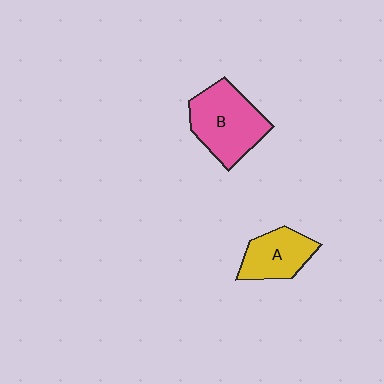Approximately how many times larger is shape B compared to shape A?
Approximately 1.5 times.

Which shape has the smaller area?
Shape A (yellow).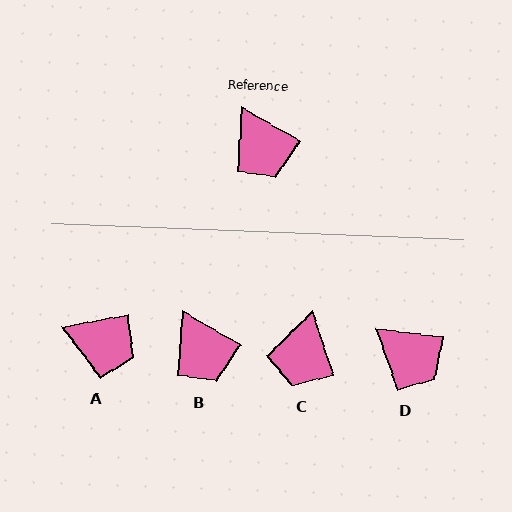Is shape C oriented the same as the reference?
No, it is off by about 42 degrees.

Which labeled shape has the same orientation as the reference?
B.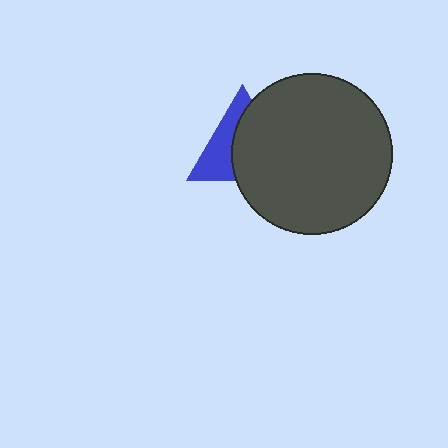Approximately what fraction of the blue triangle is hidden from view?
Roughly 58% of the blue triangle is hidden behind the dark gray circle.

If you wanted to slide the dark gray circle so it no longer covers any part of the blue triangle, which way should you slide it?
Slide it right — that is the most direct way to separate the two shapes.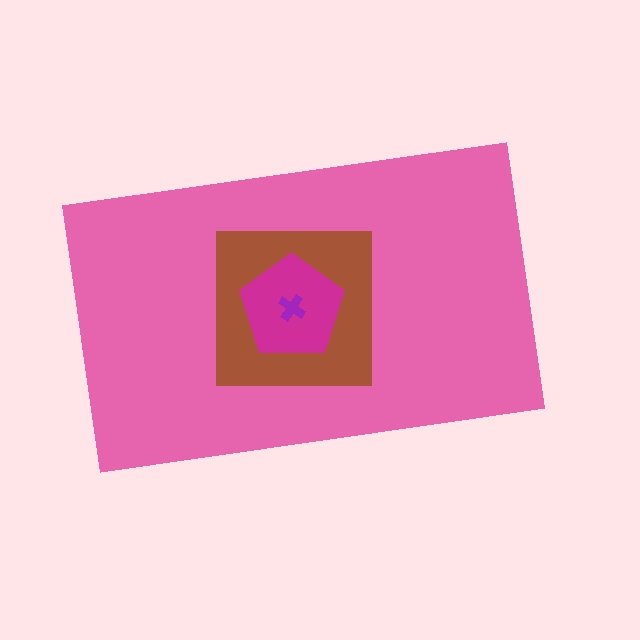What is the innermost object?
The purple cross.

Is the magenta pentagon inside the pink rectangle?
Yes.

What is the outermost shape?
The pink rectangle.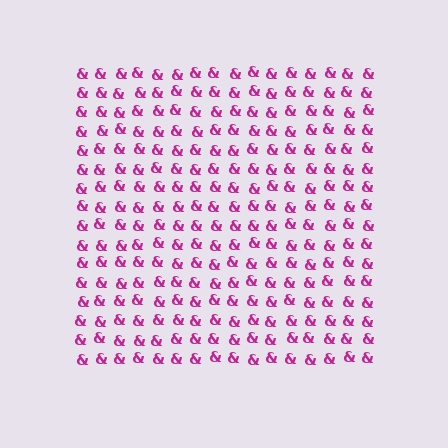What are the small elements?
The small elements are ampersands.